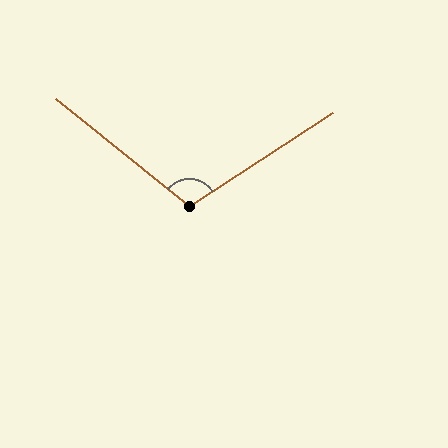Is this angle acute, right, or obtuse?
It is obtuse.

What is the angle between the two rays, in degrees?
Approximately 108 degrees.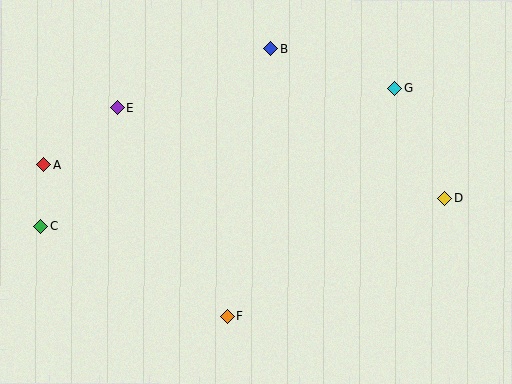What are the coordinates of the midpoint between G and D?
The midpoint between G and D is at (420, 143).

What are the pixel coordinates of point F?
Point F is at (228, 316).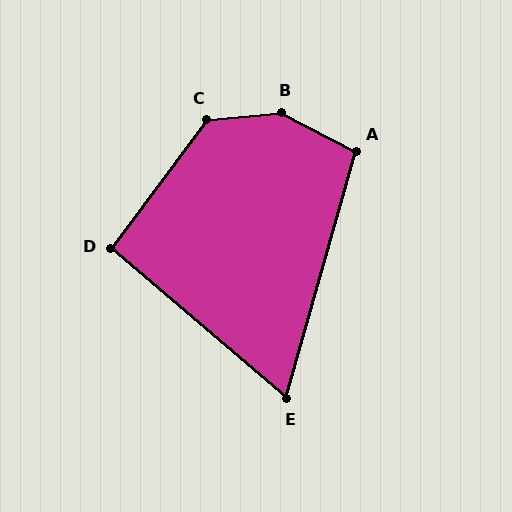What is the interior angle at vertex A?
Approximately 101 degrees (obtuse).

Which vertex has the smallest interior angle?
E, at approximately 65 degrees.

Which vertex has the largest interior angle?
B, at approximately 148 degrees.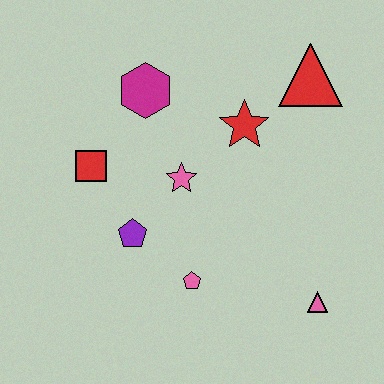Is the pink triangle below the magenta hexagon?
Yes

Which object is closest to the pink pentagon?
The purple pentagon is closest to the pink pentagon.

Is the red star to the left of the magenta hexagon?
No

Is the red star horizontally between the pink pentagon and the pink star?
No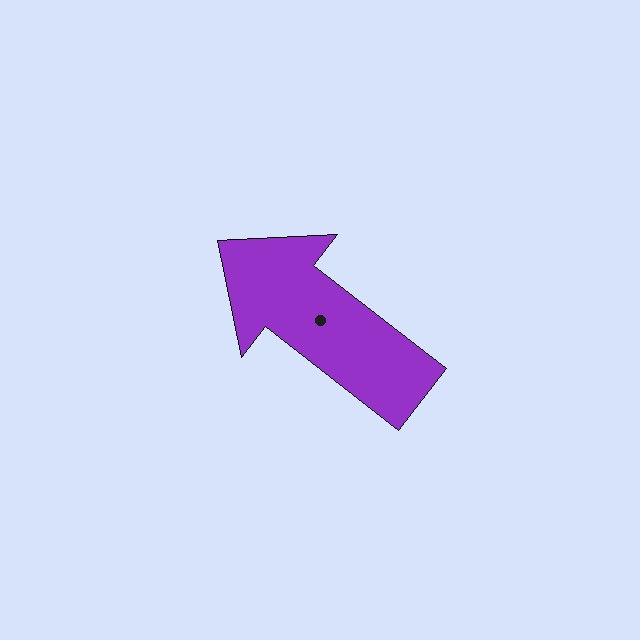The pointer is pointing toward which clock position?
Roughly 10 o'clock.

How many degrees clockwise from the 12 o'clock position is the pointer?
Approximately 308 degrees.